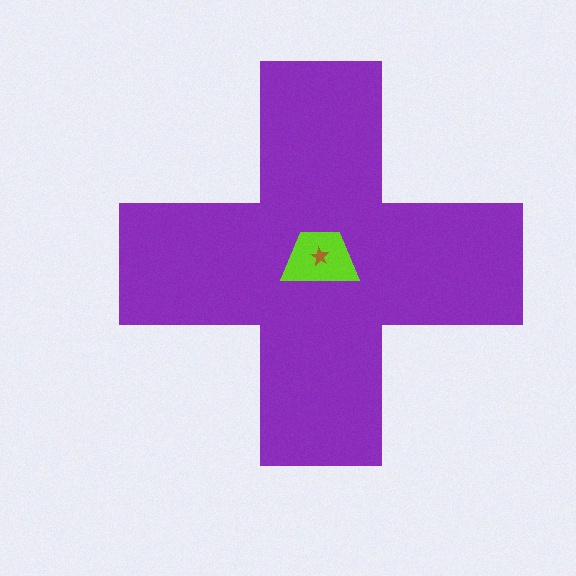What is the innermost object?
The brown star.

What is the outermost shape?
The purple cross.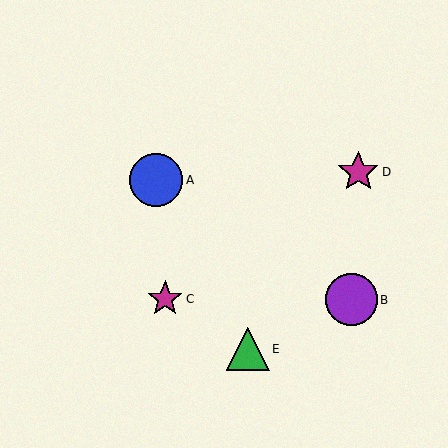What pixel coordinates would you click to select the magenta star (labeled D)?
Click at (358, 172) to select the magenta star D.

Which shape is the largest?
The blue circle (labeled A) is the largest.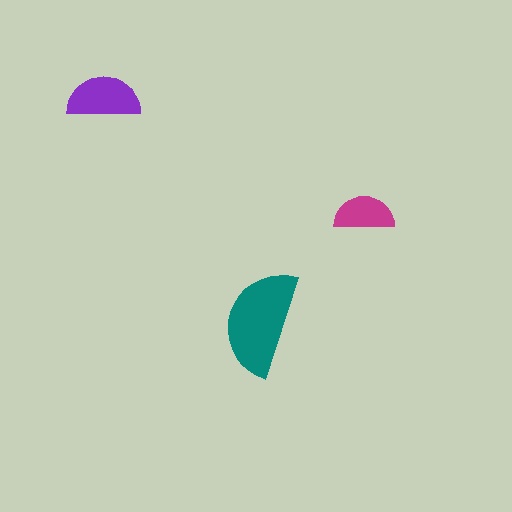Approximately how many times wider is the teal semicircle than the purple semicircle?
About 1.5 times wider.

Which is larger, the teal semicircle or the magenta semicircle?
The teal one.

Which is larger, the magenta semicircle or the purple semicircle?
The purple one.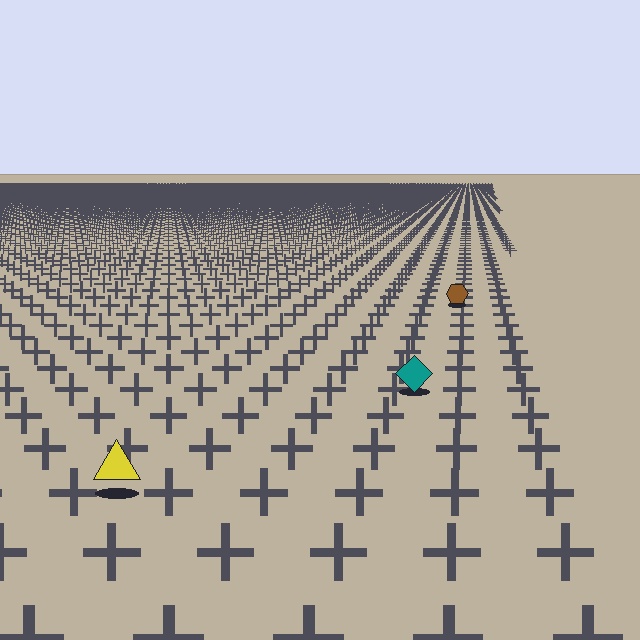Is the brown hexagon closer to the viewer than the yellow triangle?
No. The yellow triangle is closer — you can tell from the texture gradient: the ground texture is coarser near it.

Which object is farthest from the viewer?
The brown hexagon is farthest from the viewer. It appears smaller and the ground texture around it is denser.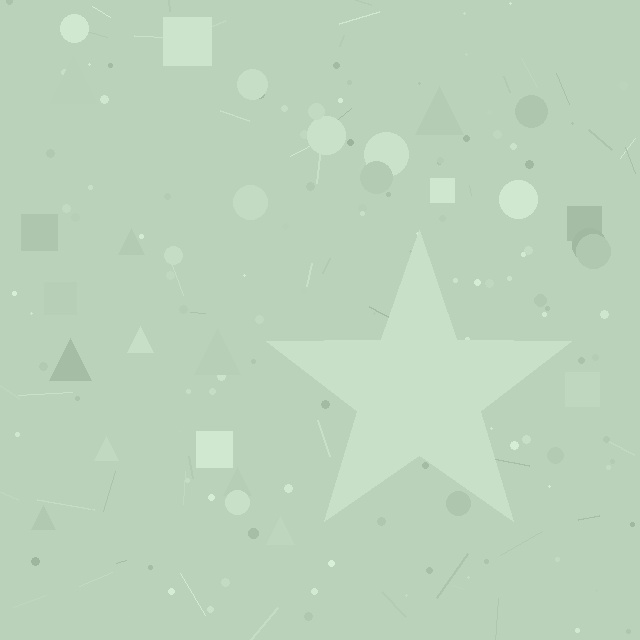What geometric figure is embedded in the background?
A star is embedded in the background.